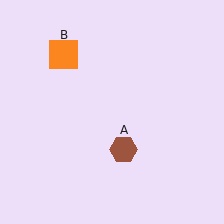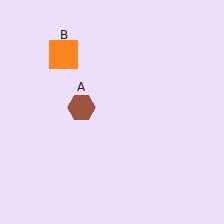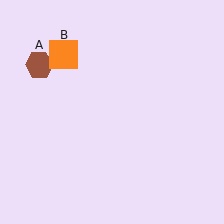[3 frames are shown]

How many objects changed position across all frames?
1 object changed position: brown hexagon (object A).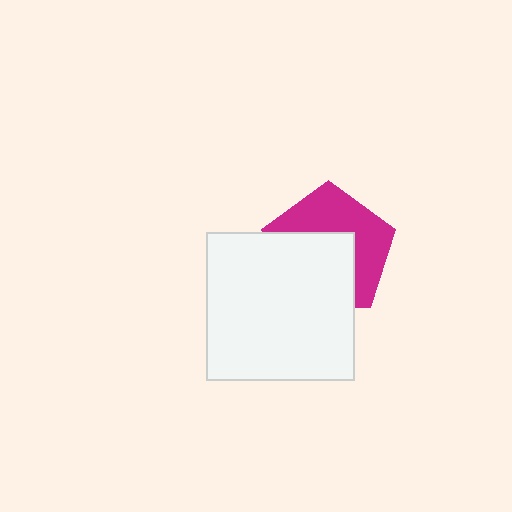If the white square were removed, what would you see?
You would see the complete magenta pentagon.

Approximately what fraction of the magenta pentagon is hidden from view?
Roughly 52% of the magenta pentagon is hidden behind the white square.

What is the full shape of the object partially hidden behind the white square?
The partially hidden object is a magenta pentagon.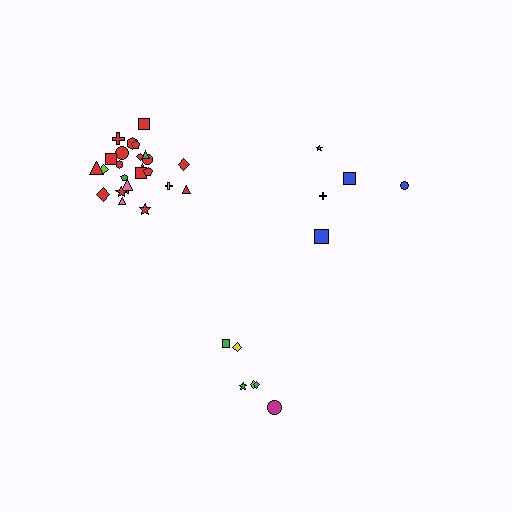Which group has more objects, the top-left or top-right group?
The top-left group.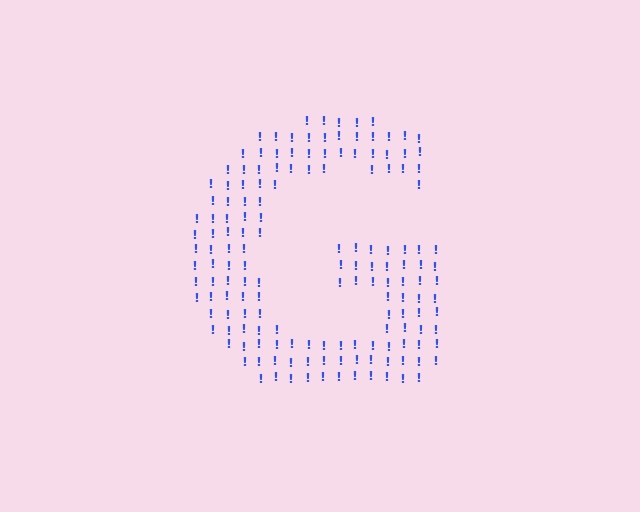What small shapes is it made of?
It is made of small exclamation marks.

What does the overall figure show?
The overall figure shows the letter G.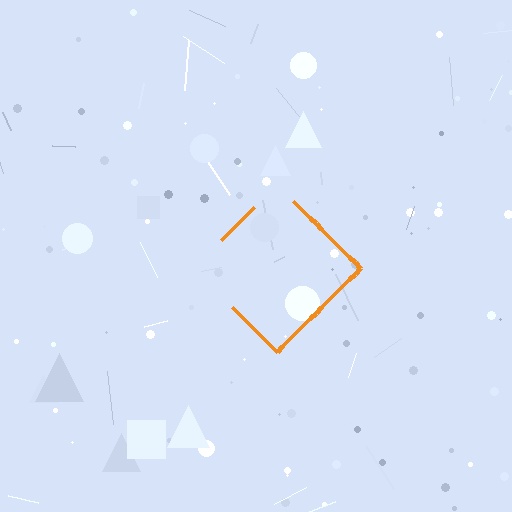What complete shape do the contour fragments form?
The contour fragments form a diamond.